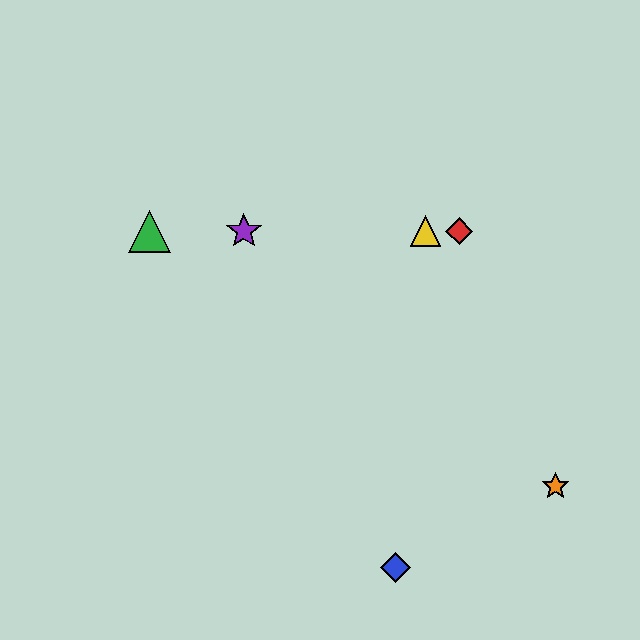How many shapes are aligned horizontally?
4 shapes (the red diamond, the green triangle, the yellow triangle, the purple star) are aligned horizontally.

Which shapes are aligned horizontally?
The red diamond, the green triangle, the yellow triangle, the purple star are aligned horizontally.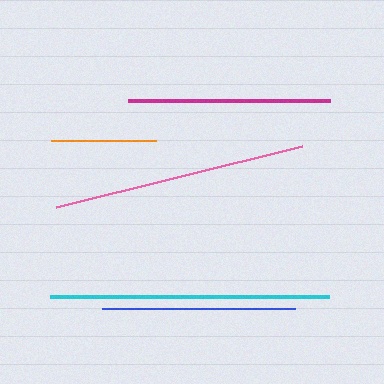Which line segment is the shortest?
The orange line is the shortest at approximately 105 pixels.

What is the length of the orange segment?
The orange segment is approximately 105 pixels long.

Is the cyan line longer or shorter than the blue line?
The cyan line is longer than the blue line.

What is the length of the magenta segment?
The magenta segment is approximately 202 pixels long.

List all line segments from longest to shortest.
From longest to shortest: cyan, pink, magenta, blue, orange.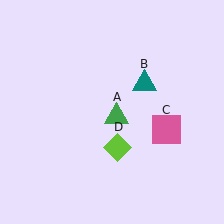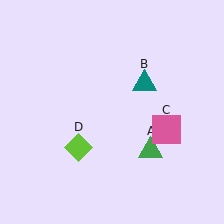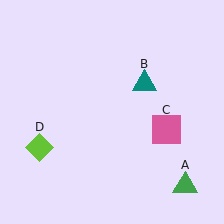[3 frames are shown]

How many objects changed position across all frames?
2 objects changed position: green triangle (object A), lime diamond (object D).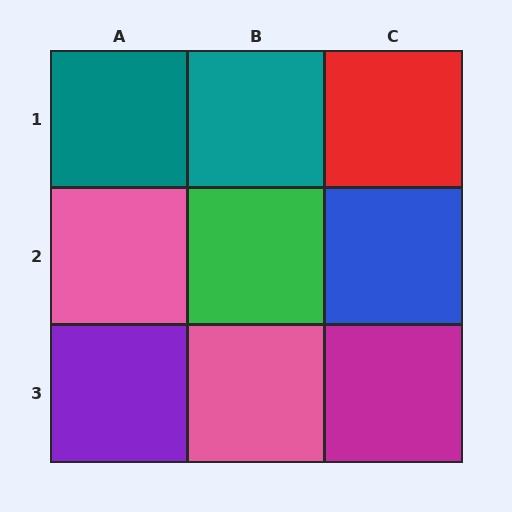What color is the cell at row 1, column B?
Teal.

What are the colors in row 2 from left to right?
Pink, green, blue.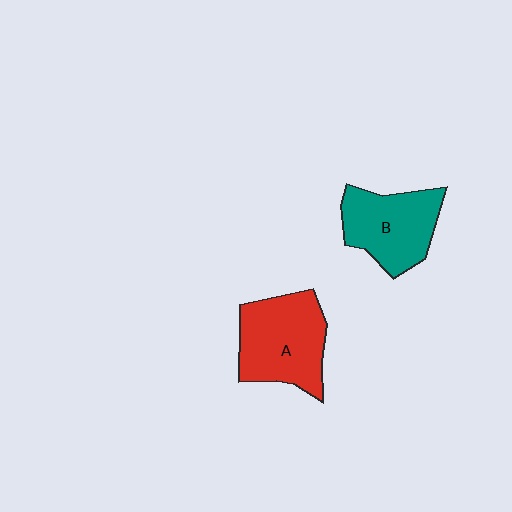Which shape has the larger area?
Shape A (red).